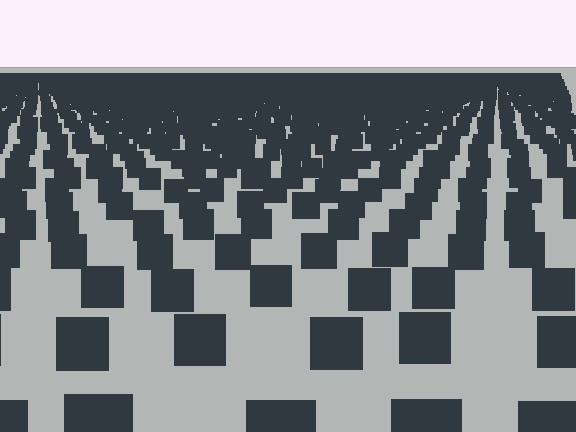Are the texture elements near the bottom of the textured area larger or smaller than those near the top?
Larger. Near the bottom, elements are closer to the viewer and appear at a bigger on-screen size.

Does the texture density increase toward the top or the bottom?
Density increases toward the top.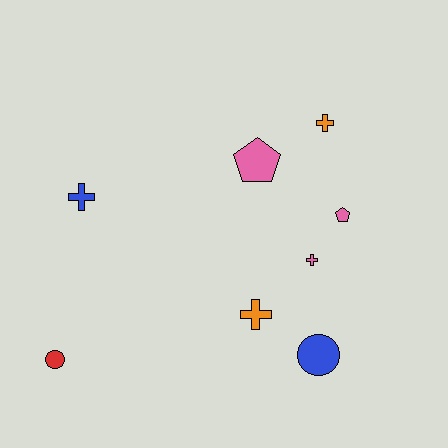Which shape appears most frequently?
Cross, with 4 objects.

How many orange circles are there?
There are no orange circles.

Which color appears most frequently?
Pink, with 3 objects.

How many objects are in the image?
There are 8 objects.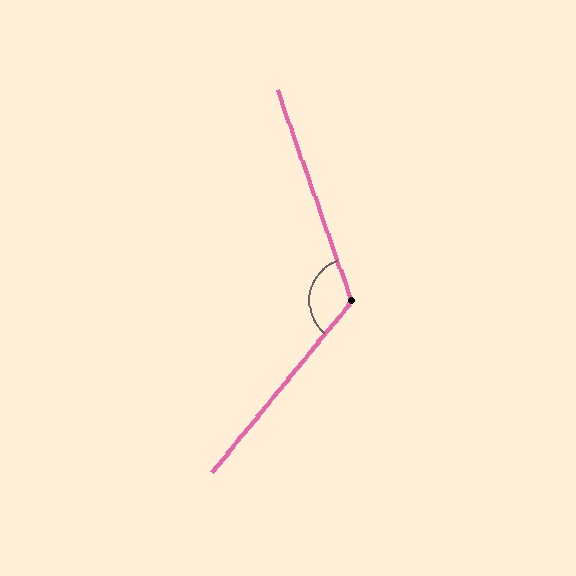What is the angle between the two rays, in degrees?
Approximately 121 degrees.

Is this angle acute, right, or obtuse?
It is obtuse.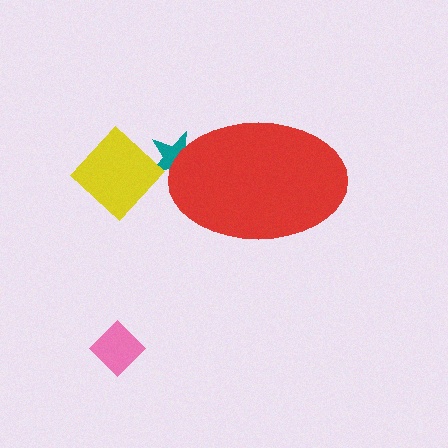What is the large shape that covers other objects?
A red ellipse.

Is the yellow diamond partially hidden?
No, the yellow diamond is fully visible.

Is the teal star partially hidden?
Yes, the teal star is partially hidden behind the red ellipse.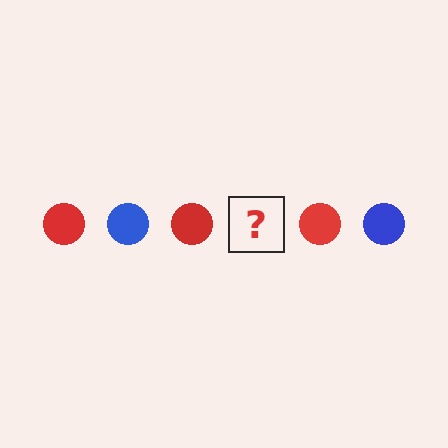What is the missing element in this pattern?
The missing element is a blue circle.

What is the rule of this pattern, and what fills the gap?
The rule is that the pattern cycles through red, blue circles. The gap should be filled with a blue circle.